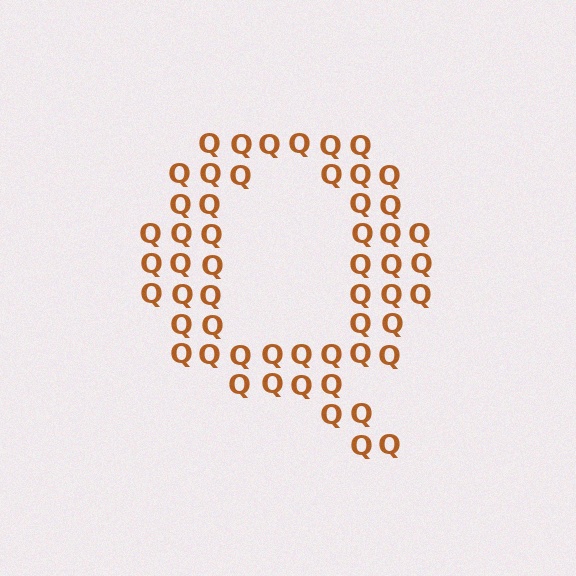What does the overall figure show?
The overall figure shows the letter Q.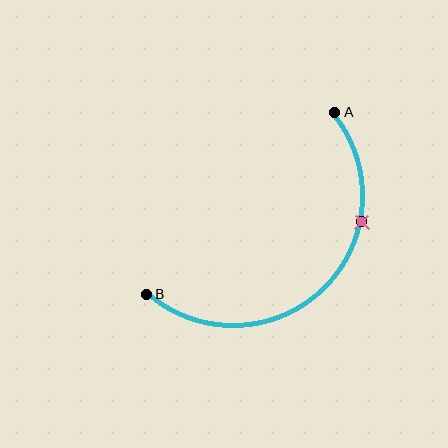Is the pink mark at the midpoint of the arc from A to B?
No. The pink mark lies on the arc but is closer to endpoint A. The arc midpoint would be at the point on the curve equidistant along the arc from both A and B.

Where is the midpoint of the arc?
The arc midpoint is the point on the curve farthest from the straight line joining A and B. It sits below and to the right of that line.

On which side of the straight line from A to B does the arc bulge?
The arc bulges below and to the right of the straight line connecting A and B.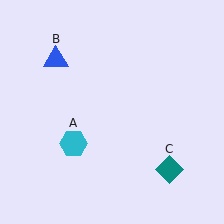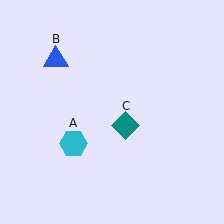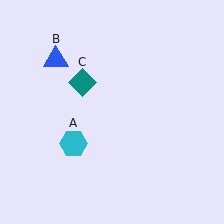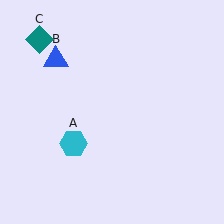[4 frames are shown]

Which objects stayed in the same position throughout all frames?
Cyan hexagon (object A) and blue triangle (object B) remained stationary.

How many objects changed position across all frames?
1 object changed position: teal diamond (object C).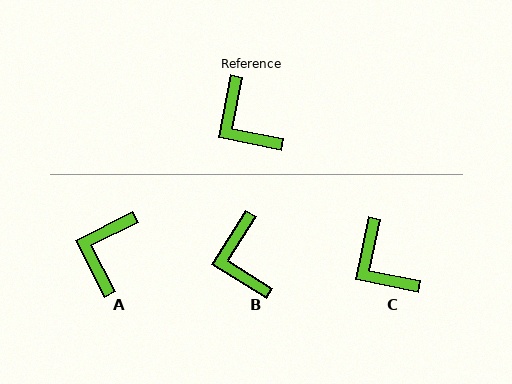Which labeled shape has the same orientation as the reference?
C.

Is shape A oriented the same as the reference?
No, it is off by about 52 degrees.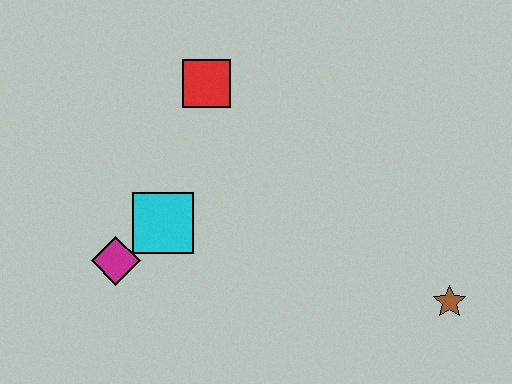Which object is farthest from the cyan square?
The brown star is farthest from the cyan square.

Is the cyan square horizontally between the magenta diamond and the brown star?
Yes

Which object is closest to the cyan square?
The magenta diamond is closest to the cyan square.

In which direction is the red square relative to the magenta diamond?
The red square is above the magenta diamond.